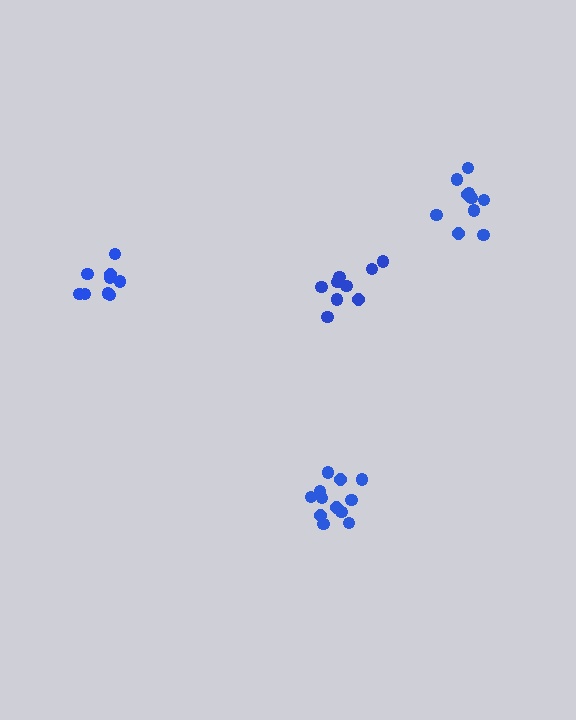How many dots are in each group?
Group 1: 9 dots, Group 2: 10 dots, Group 3: 9 dots, Group 4: 12 dots (40 total).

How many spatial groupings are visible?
There are 4 spatial groupings.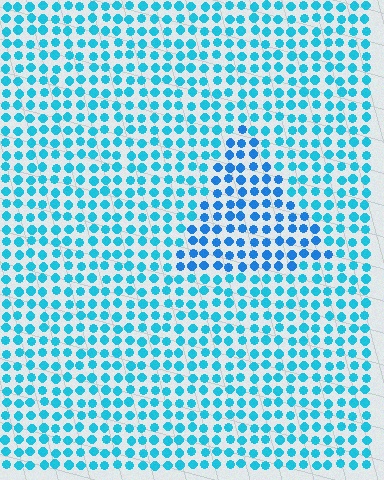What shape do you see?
I see a triangle.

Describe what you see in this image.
The image is filled with small cyan elements in a uniform arrangement. A triangle-shaped region is visible where the elements are tinted to a slightly different hue, forming a subtle color boundary.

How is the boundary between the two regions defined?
The boundary is defined purely by a slight shift in hue (about 22 degrees). Spacing, size, and orientation are identical on both sides.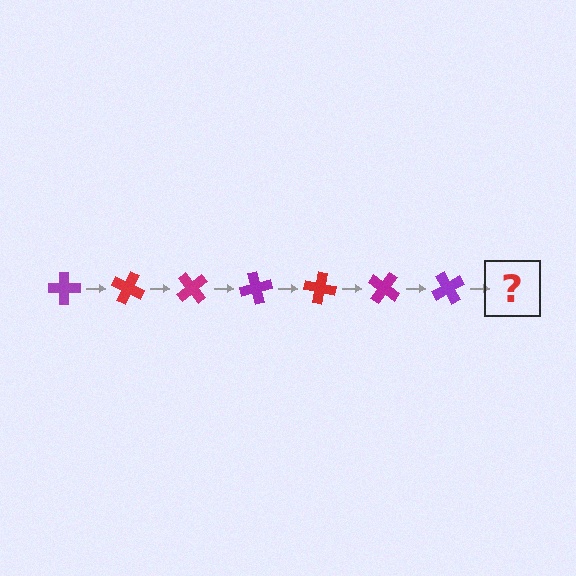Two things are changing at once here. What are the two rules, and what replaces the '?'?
The two rules are that it rotates 25 degrees each step and the color cycles through purple, red, and magenta. The '?' should be a red cross, rotated 175 degrees from the start.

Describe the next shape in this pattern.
It should be a red cross, rotated 175 degrees from the start.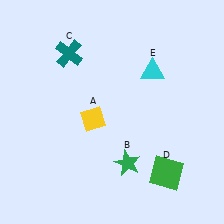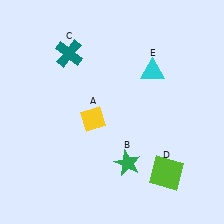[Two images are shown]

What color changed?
The square (D) changed from green in Image 1 to lime in Image 2.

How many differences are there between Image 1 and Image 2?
There is 1 difference between the two images.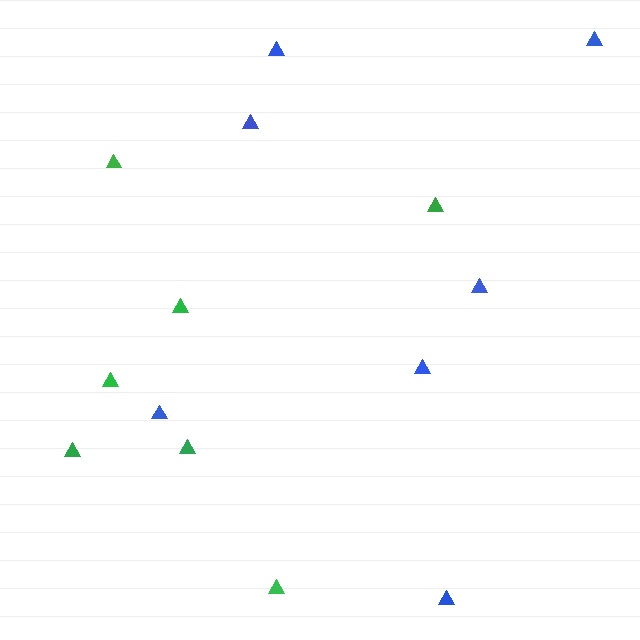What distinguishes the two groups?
There are 2 groups: one group of blue triangles (7) and one group of green triangles (7).